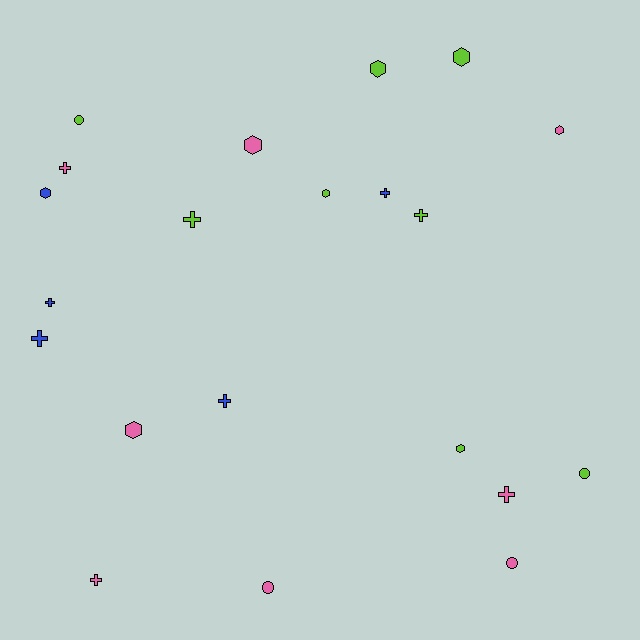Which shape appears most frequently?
Cross, with 9 objects.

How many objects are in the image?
There are 21 objects.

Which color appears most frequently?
Lime, with 8 objects.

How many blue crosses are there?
There are 4 blue crosses.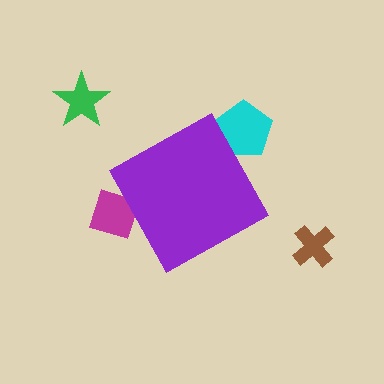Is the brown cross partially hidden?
No, the brown cross is fully visible.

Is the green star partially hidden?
No, the green star is fully visible.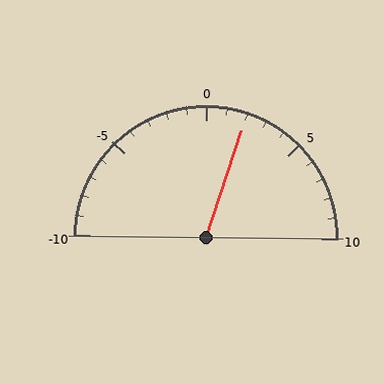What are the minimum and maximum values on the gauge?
The gauge ranges from -10 to 10.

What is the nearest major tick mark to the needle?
The nearest major tick mark is 0.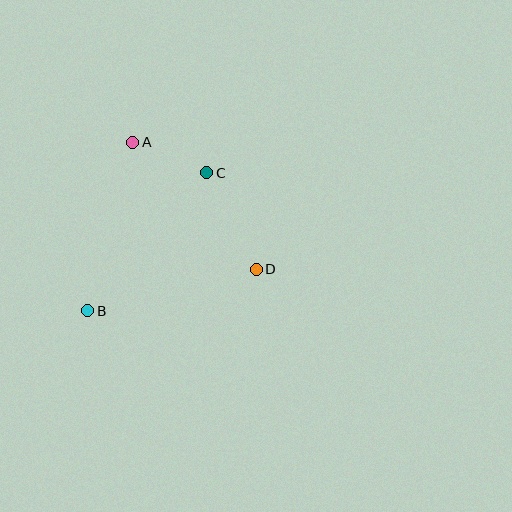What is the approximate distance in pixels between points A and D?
The distance between A and D is approximately 177 pixels.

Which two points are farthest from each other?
Points B and C are farthest from each other.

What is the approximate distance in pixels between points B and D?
The distance between B and D is approximately 174 pixels.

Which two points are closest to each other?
Points A and C are closest to each other.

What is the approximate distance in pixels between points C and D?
The distance between C and D is approximately 109 pixels.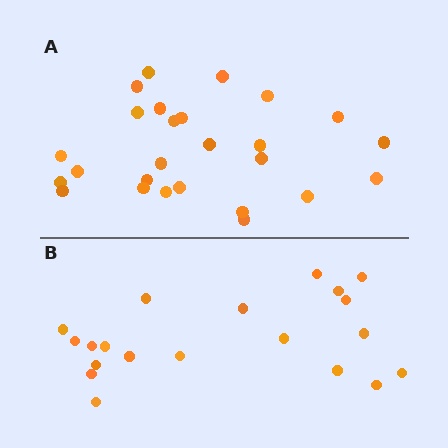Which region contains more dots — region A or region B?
Region A (the top region) has more dots.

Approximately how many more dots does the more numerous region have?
Region A has about 6 more dots than region B.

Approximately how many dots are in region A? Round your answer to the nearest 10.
About 30 dots. (The exact count is 26, which rounds to 30.)